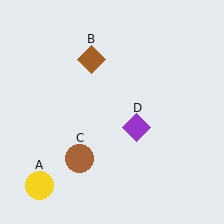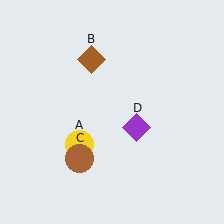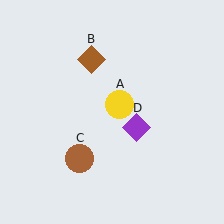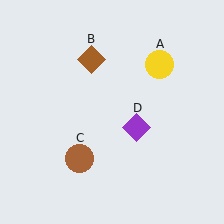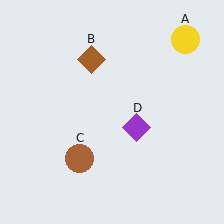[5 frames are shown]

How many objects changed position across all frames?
1 object changed position: yellow circle (object A).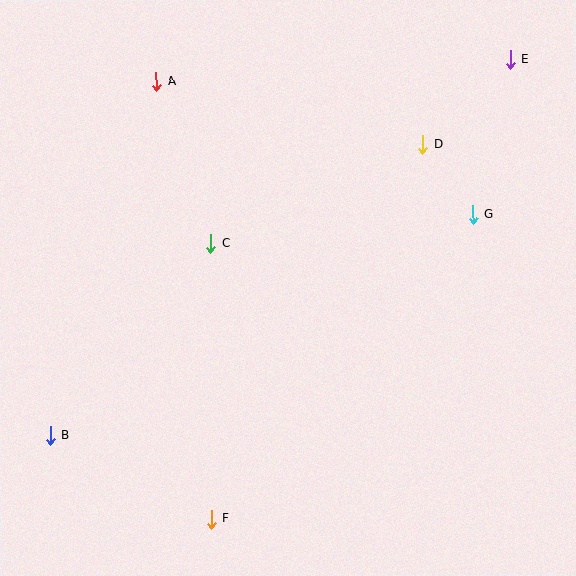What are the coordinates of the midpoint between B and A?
The midpoint between B and A is at (103, 258).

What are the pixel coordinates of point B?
Point B is at (50, 435).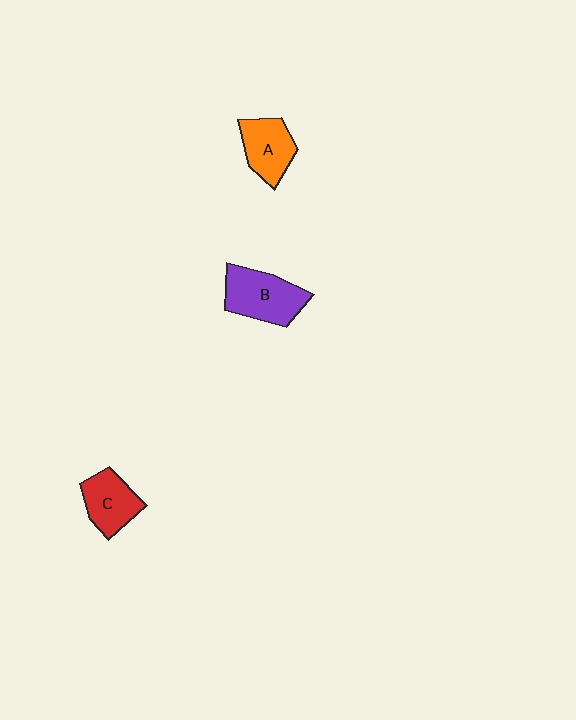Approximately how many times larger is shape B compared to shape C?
Approximately 1.3 times.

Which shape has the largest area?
Shape B (purple).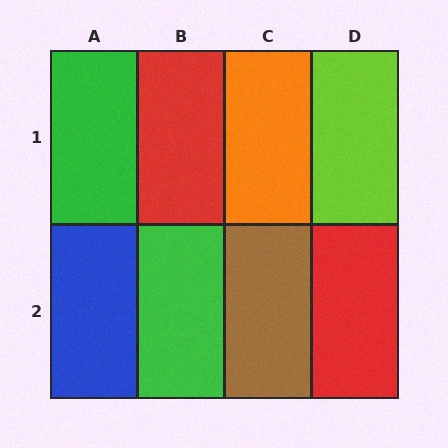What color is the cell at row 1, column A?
Green.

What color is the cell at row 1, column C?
Orange.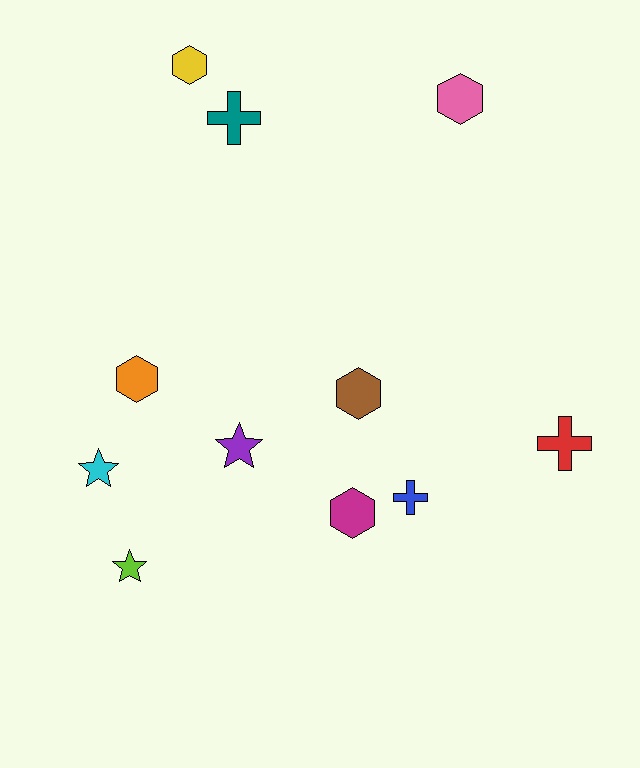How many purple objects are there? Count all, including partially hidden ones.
There is 1 purple object.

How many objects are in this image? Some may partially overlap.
There are 11 objects.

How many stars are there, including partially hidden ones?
There are 3 stars.